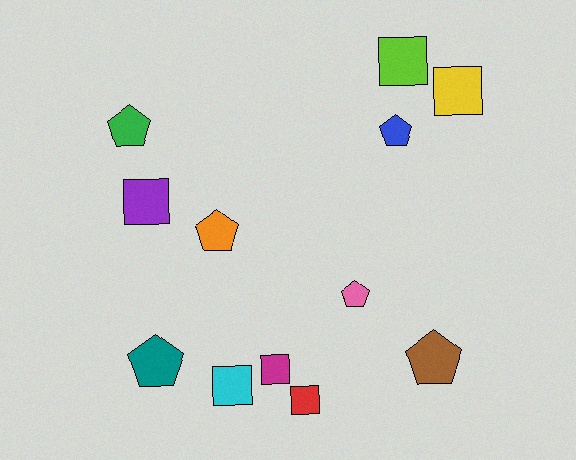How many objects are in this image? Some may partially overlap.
There are 12 objects.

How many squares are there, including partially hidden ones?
There are 6 squares.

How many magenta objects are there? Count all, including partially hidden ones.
There is 1 magenta object.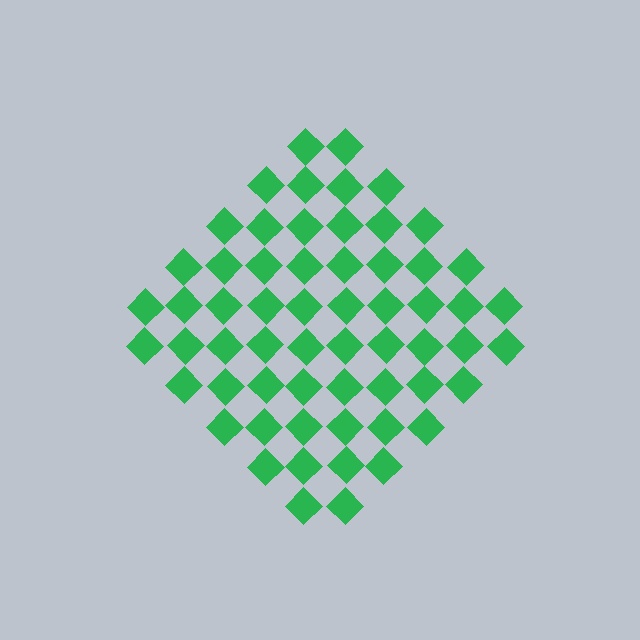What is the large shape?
The large shape is a diamond.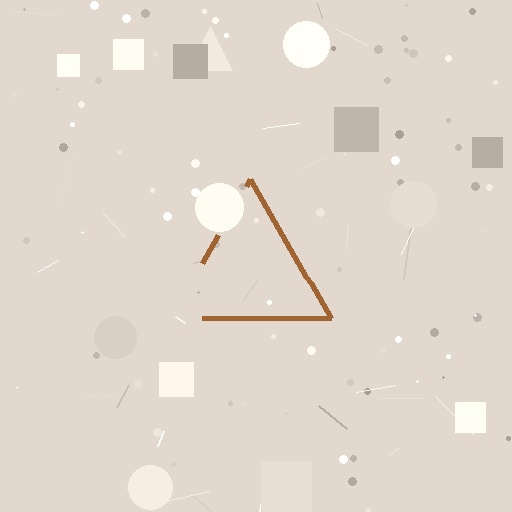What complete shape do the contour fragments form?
The contour fragments form a triangle.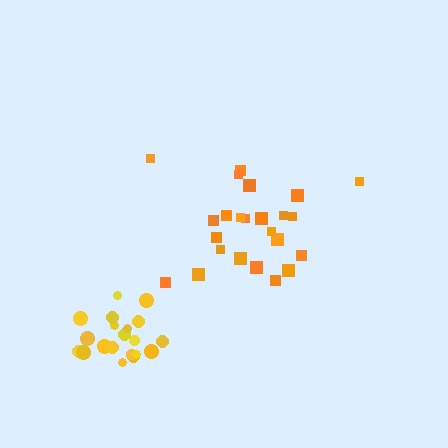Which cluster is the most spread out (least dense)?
Orange.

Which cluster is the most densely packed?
Yellow.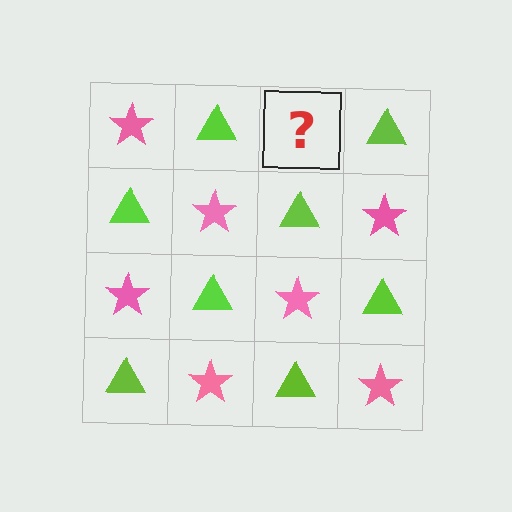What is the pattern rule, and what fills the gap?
The rule is that it alternates pink star and lime triangle in a checkerboard pattern. The gap should be filled with a pink star.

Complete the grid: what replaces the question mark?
The question mark should be replaced with a pink star.